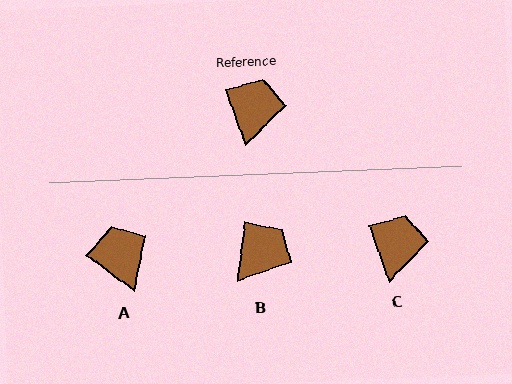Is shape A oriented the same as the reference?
No, it is off by about 33 degrees.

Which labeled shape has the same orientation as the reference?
C.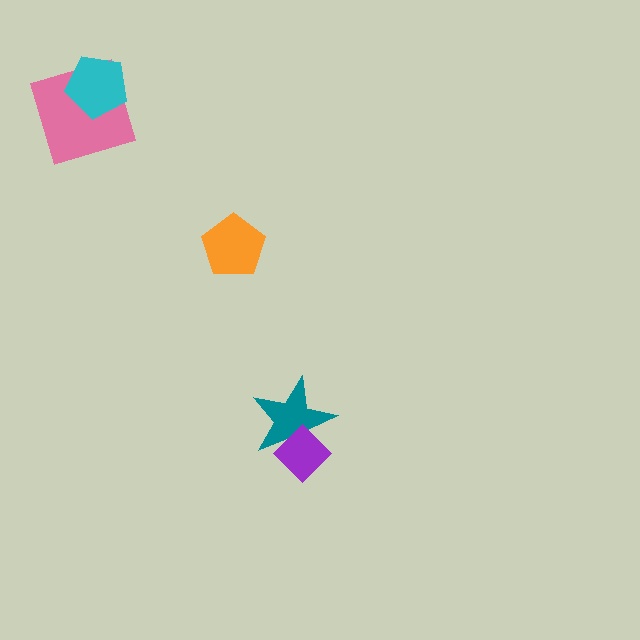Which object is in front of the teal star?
The purple diamond is in front of the teal star.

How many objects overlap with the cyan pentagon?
1 object overlaps with the cyan pentagon.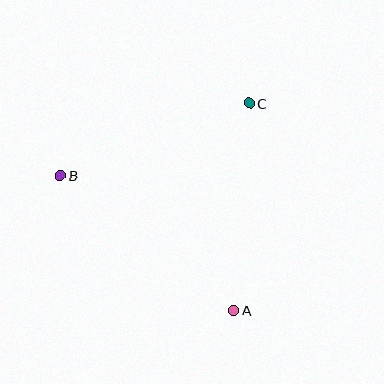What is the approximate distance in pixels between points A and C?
The distance between A and C is approximately 207 pixels.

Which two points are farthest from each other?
Points A and B are farthest from each other.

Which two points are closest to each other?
Points B and C are closest to each other.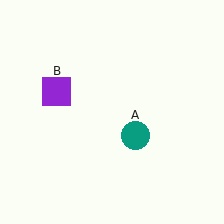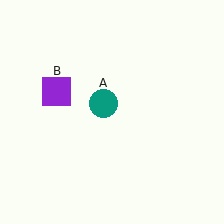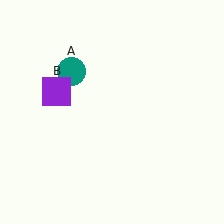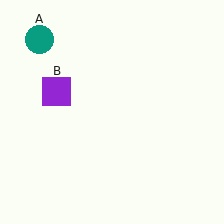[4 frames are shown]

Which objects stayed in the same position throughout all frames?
Purple square (object B) remained stationary.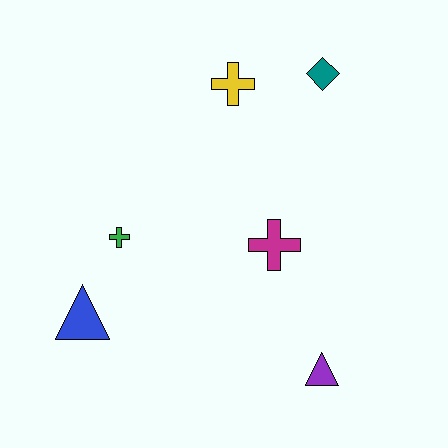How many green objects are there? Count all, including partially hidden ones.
There is 1 green object.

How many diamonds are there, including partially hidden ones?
There is 1 diamond.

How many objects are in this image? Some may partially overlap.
There are 6 objects.